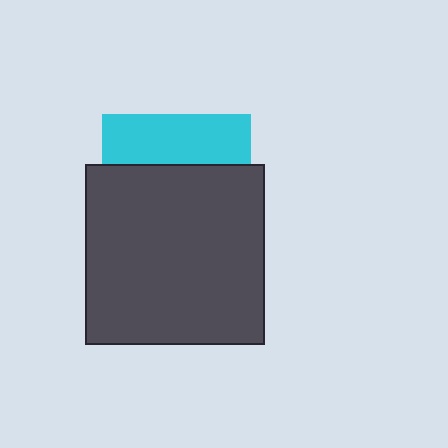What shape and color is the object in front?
The object in front is a dark gray square.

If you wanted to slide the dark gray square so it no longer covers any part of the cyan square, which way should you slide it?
Slide it down — that is the most direct way to separate the two shapes.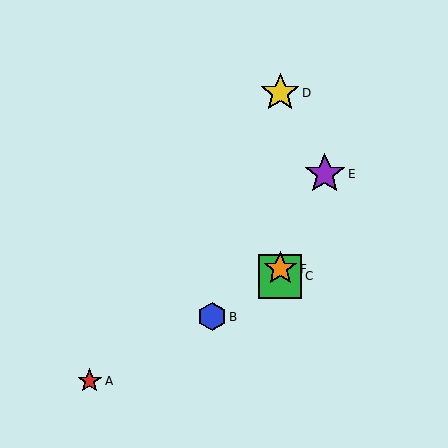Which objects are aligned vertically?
Objects C, D, F are aligned vertically.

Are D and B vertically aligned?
No, D is at x≈280 and B is at x≈212.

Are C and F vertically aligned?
Yes, both are at x≈280.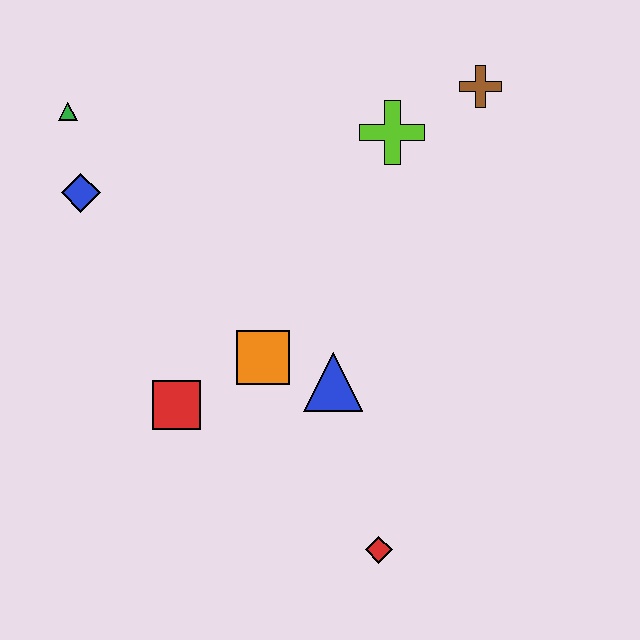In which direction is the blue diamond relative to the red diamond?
The blue diamond is above the red diamond.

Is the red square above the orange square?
No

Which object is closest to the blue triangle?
The orange square is closest to the blue triangle.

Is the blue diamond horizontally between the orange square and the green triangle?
Yes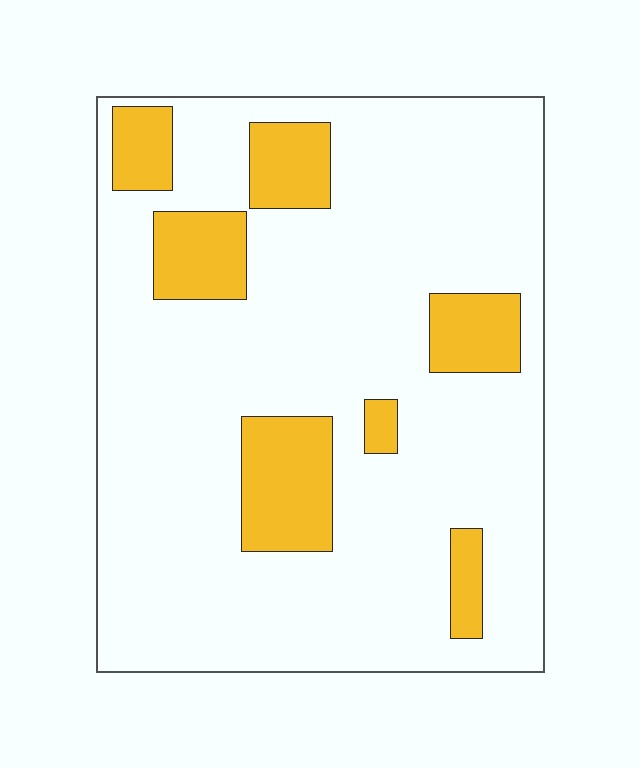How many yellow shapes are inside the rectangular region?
7.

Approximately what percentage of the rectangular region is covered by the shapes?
Approximately 20%.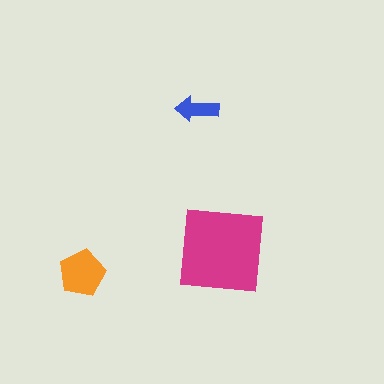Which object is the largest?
The magenta square.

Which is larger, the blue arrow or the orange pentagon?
The orange pentagon.